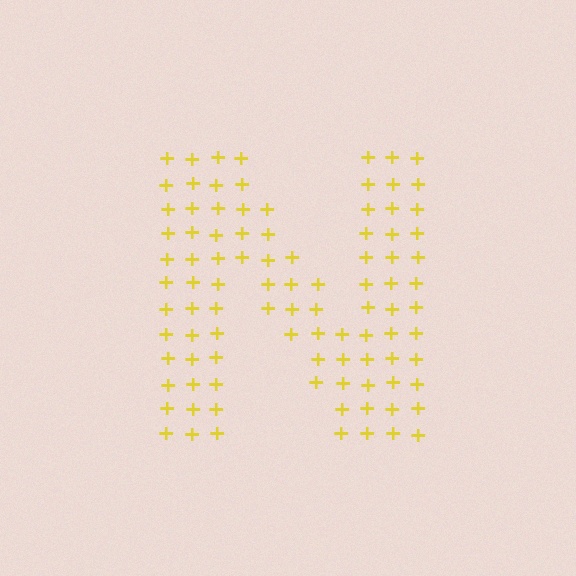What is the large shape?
The large shape is the letter N.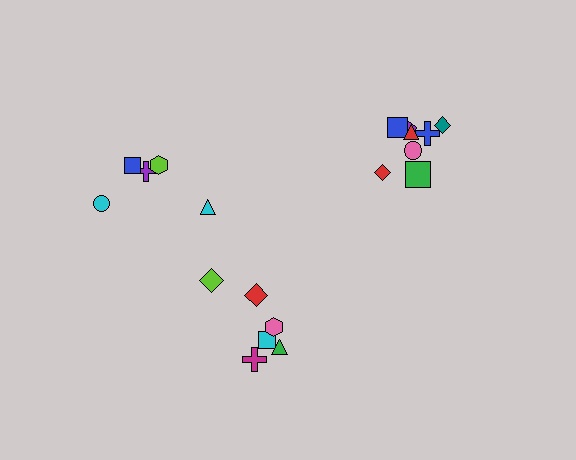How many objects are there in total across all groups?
There are 19 objects.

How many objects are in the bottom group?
There are 6 objects.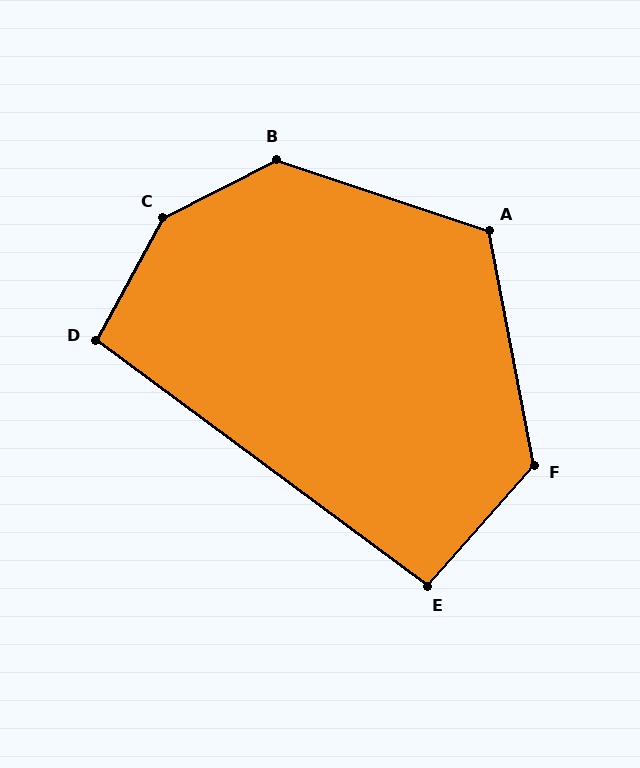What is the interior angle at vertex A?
Approximately 119 degrees (obtuse).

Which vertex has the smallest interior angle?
E, at approximately 95 degrees.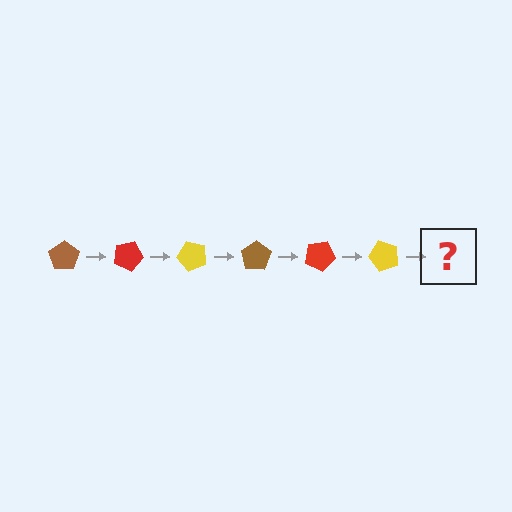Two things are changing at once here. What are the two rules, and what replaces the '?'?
The two rules are that it rotates 25 degrees each step and the color cycles through brown, red, and yellow. The '?' should be a brown pentagon, rotated 150 degrees from the start.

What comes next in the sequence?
The next element should be a brown pentagon, rotated 150 degrees from the start.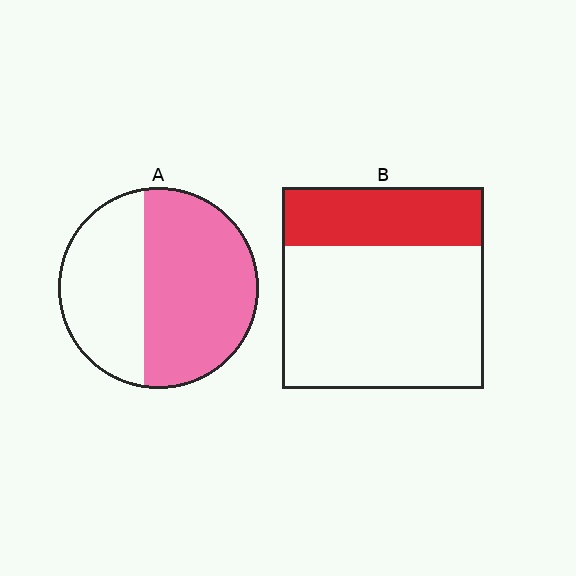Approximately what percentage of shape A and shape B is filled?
A is approximately 60% and B is approximately 30%.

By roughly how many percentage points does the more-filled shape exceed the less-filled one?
By roughly 30 percentage points (A over B).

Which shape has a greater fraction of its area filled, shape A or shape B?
Shape A.